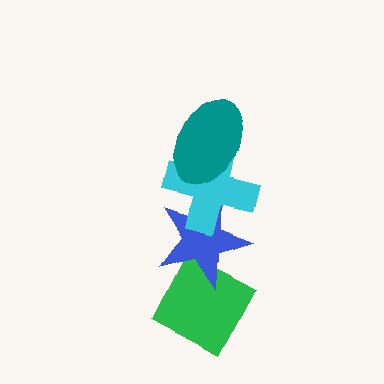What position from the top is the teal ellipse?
The teal ellipse is 1st from the top.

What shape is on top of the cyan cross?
The teal ellipse is on top of the cyan cross.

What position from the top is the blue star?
The blue star is 3rd from the top.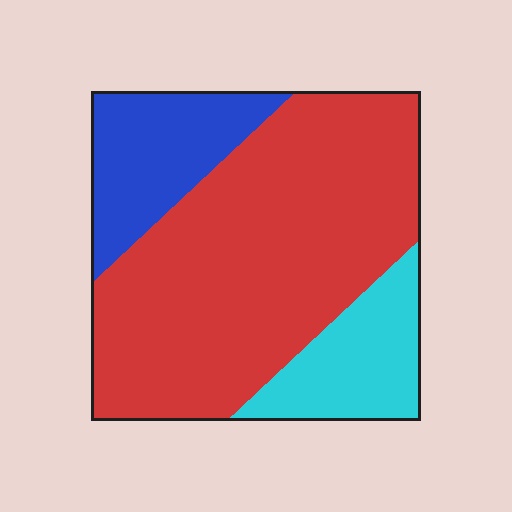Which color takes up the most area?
Red, at roughly 65%.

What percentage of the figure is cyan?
Cyan covers about 15% of the figure.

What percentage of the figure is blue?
Blue takes up about one sixth (1/6) of the figure.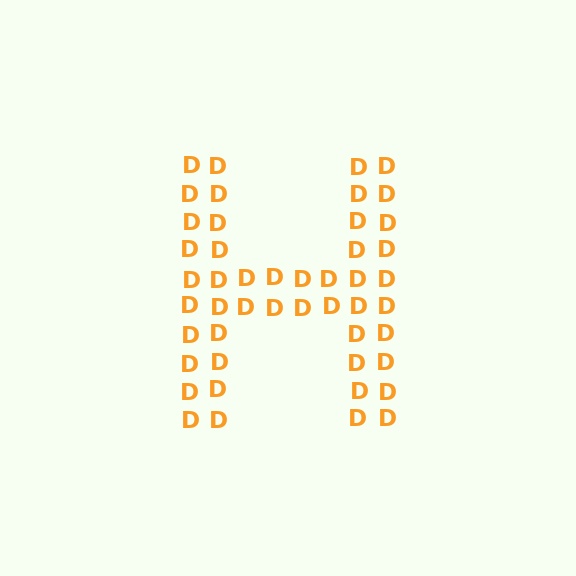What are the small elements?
The small elements are letter D's.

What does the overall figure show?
The overall figure shows the letter H.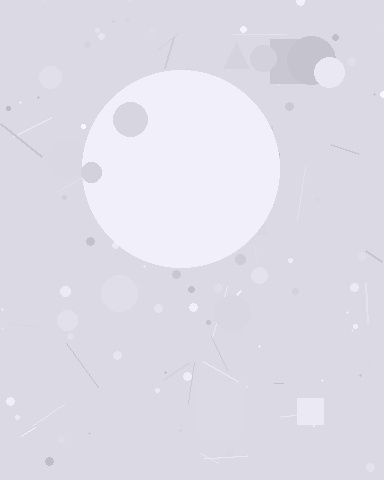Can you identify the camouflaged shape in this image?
The camouflaged shape is a circle.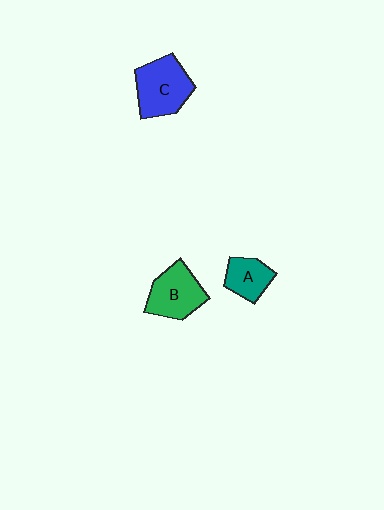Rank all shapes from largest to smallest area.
From largest to smallest: C (blue), B (green), A (teal).